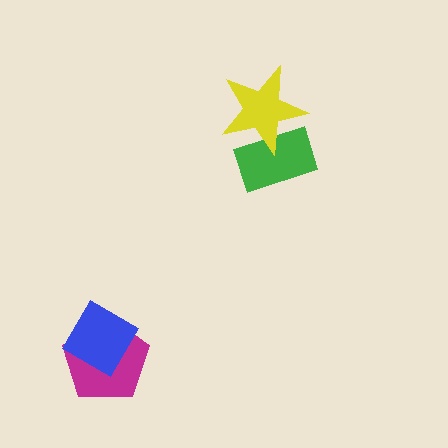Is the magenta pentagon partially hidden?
Yes, it is partially covered by another shape.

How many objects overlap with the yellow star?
1 object overlaps with the yellow star.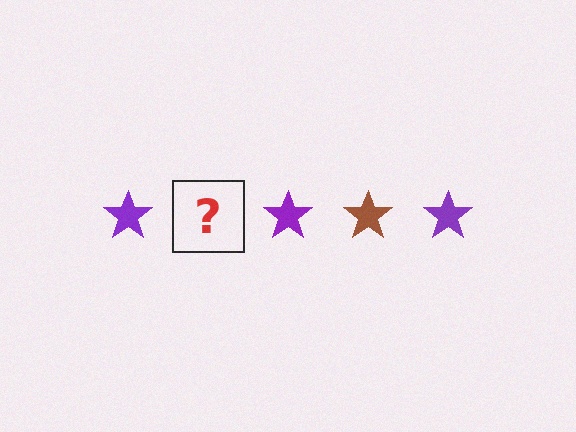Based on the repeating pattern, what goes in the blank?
The blank should be a brown star.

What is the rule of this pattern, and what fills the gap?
The rule is that the pattern cycles through purple, brown stars. The gap should be filled with a brown star.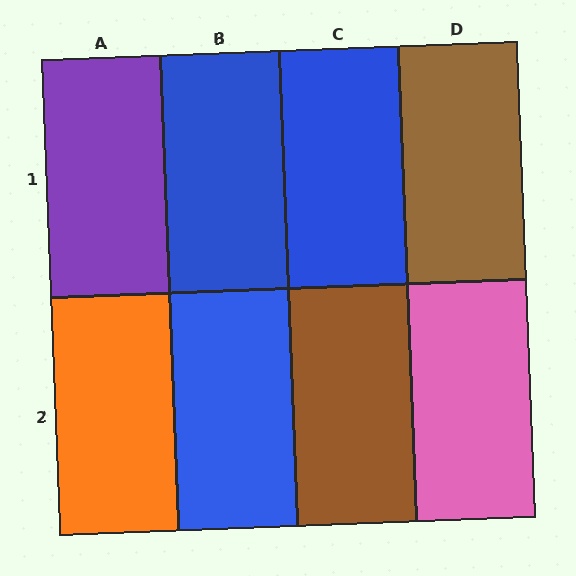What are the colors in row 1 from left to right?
Purple, blue, blue, brown.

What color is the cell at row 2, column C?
Brown.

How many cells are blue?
3 cells are blue.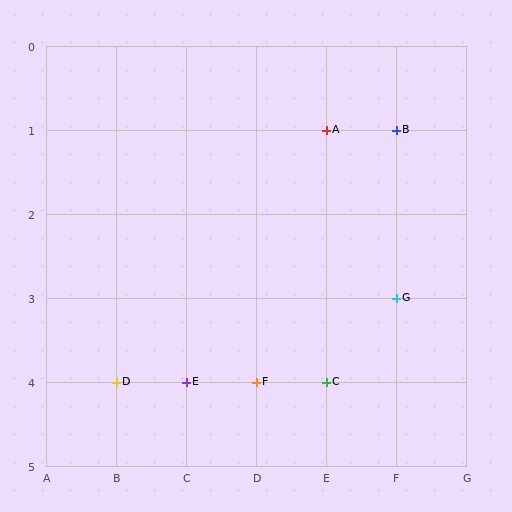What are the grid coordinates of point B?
Point B is at grid coordinates (F, 1).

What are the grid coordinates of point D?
Point D is at grid coordinates (B, 4).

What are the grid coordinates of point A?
Point A is at grid coordinates (E, 1).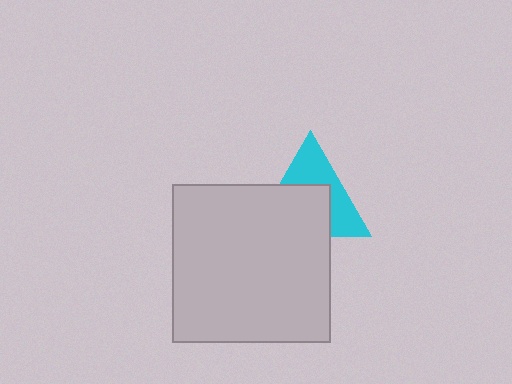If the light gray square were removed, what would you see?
You would see the complete cyan triangle.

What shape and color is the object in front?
The object in front is a light gray square.